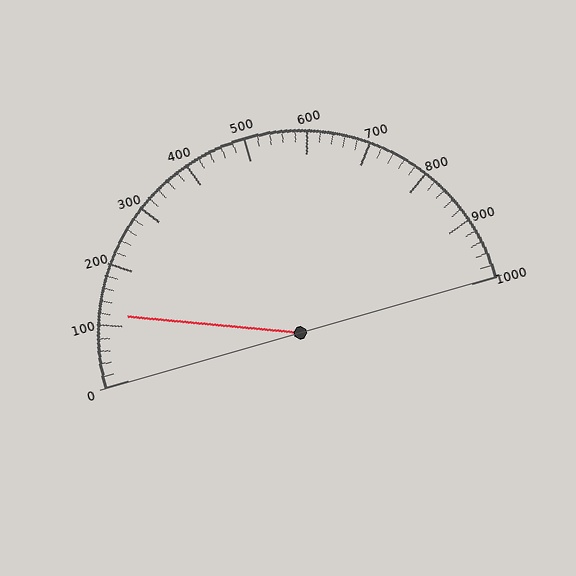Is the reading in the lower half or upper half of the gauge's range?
The reading is in the lower half of the range (0 to 1000).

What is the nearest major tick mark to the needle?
The nearest major tick mark is 100.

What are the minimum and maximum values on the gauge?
The gauge ranges from 0 to 1000.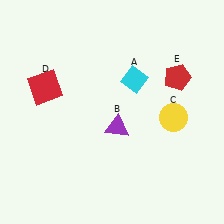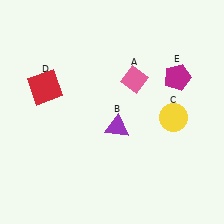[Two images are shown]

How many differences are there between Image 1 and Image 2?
There are 2 differences between the two images.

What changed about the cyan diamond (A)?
In Image 1, A is cyan. In Image 2, it changed to pink.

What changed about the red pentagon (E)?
In Image 1, E is red. In Image 2, it changed to magenta.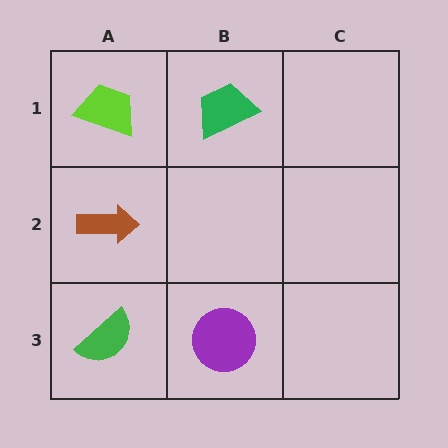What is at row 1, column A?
A lime trapezoid.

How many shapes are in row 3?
2 shapes.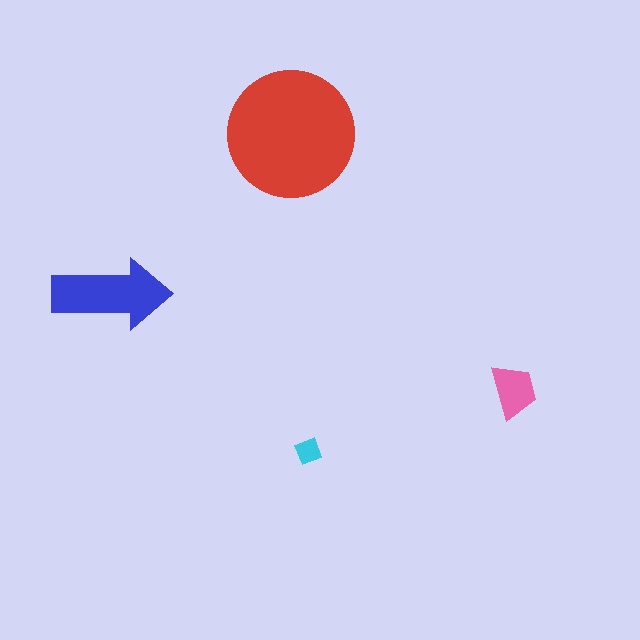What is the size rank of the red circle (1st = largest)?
1st.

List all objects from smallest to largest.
The cyan diamond, the pink trapezoid, the blue arrow, the red circle.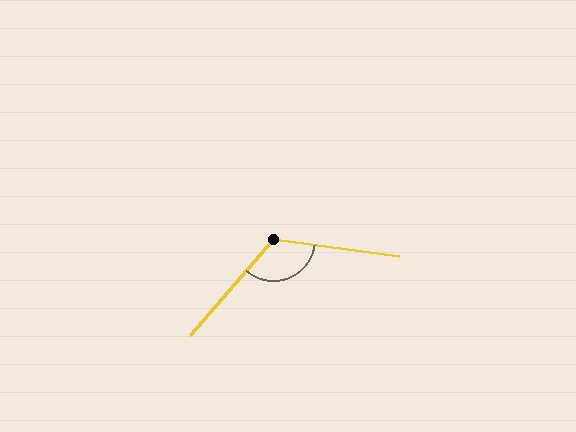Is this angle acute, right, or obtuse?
It is obtuse.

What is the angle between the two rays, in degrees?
Approximately 123 degrees.